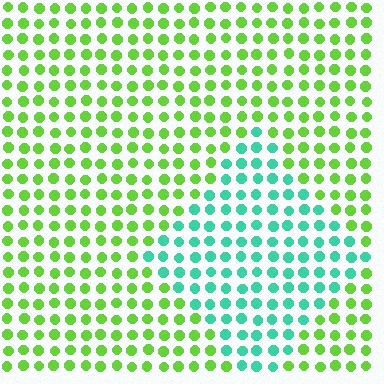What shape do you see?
I see a diamond.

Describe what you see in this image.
The image is filled with small lime elements in a uniform arrangement. A diamond-shaped region is visible where the elements are tinted to a slightly different hue, forming a subtle color boundary.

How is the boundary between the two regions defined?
The boundary is defined purely by a slight shift in hue (about 59 degrees). Spacing, size, and orientation are identical on both sides.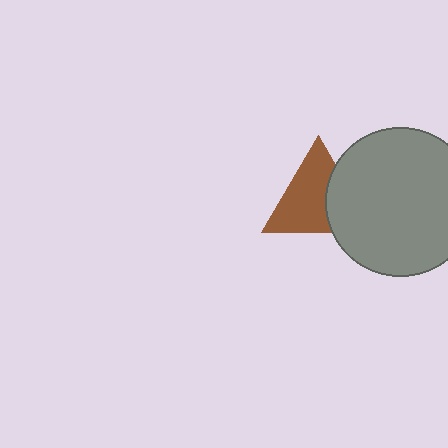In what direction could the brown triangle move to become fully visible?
The brown triangle could move left. That would shift it out from behind the gray circle entirely.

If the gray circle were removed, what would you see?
You would see the complete brown triangle.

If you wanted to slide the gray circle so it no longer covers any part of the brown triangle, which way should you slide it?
Slide it right — that is the most direct way to separate the two shapes.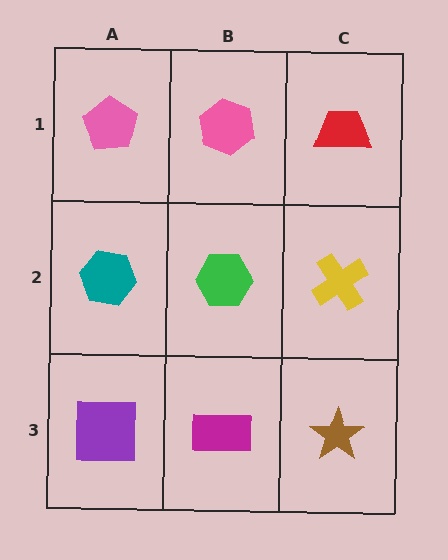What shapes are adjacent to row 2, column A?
A pink pentagon (row 1, column A), a purple square (row 3, column A), a green hexagon (row 2, column B).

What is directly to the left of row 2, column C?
A green hexagon.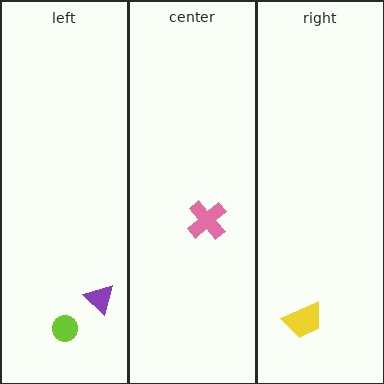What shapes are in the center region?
The pink cross.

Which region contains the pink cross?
The center region.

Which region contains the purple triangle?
The left region.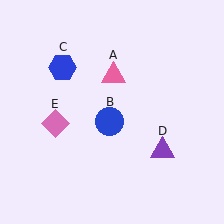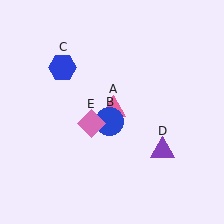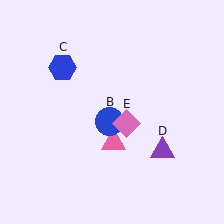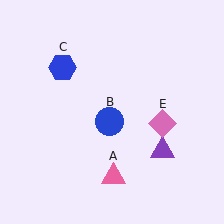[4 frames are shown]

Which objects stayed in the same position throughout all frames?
Blue circle (object B) and blue hexagon (object C) and purple triangle (object D) remained stationary.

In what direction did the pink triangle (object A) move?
The pink triangle (object A) moved down.